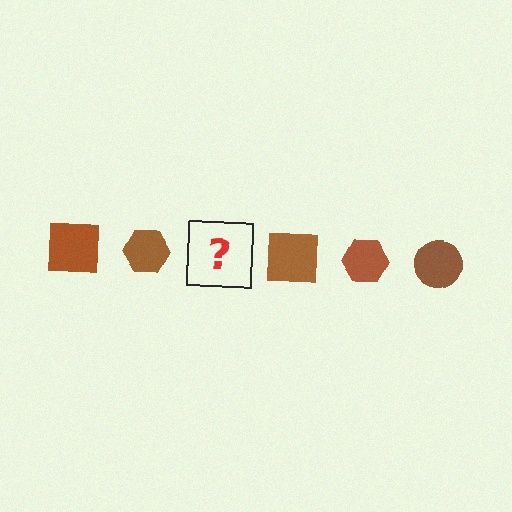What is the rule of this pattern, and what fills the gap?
The rule is that the pattern cycles through square, hexagon, circle shapes in brown. The gap should be filled with a brown circle.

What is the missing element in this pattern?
The missing element is a brown circle.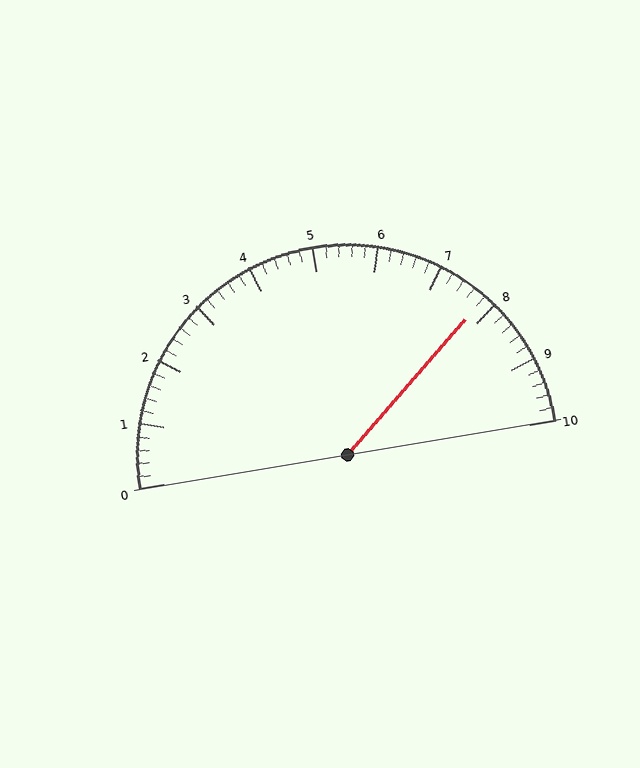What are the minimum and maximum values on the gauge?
The gauge ranges from 0 to 10.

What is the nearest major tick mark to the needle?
The nearest major tick mark is 8.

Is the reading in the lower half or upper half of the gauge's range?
The reading is in the upper half of the range (0 to 10).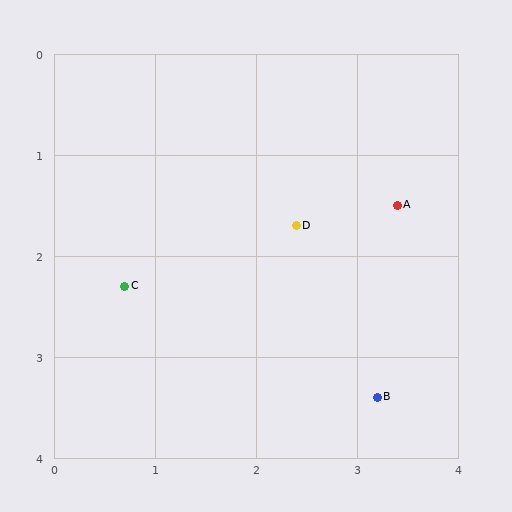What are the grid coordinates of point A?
Point A is at approximately (3.4, 1.5).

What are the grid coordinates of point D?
Point D is at approximately (2.4, 1.7).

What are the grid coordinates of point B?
Point B is at approximately (3.2, 3.4).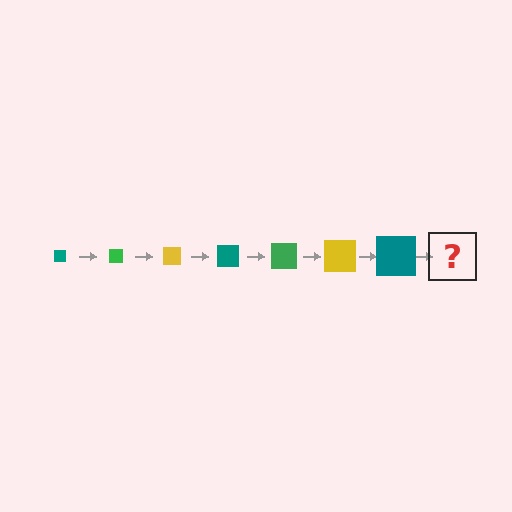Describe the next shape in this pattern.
It should be a green square, larger than the previous one.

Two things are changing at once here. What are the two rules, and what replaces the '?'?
The two rules are that the square grows larger each step and the color cycles through teal, green, and yellow. The '?' should be a green square, larger than the previous one.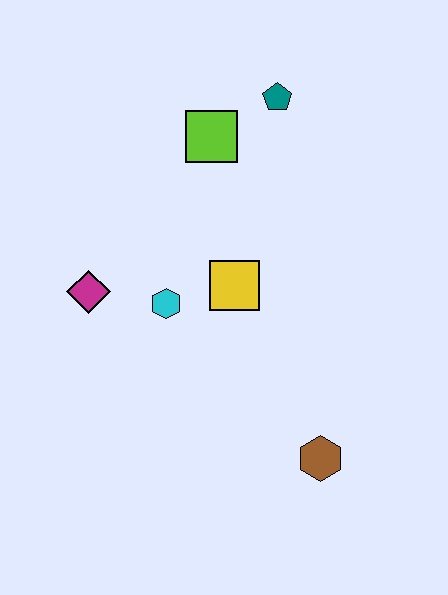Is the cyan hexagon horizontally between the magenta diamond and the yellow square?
Yes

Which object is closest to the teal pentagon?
The lime square is closest to the teal pentagon.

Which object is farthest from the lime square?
The brown hexagon is farthest from the lime square.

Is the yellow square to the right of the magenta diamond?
Yes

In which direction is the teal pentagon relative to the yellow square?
The teal pentagon is above the yellow square.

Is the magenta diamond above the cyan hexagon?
Yes